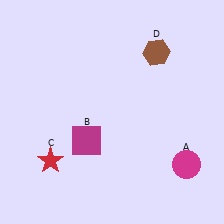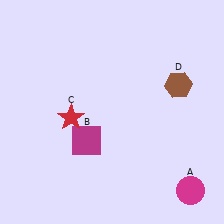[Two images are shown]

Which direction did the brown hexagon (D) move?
The brown hexagon (D) moved down.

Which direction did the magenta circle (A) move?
The magenta circle (A) moved down.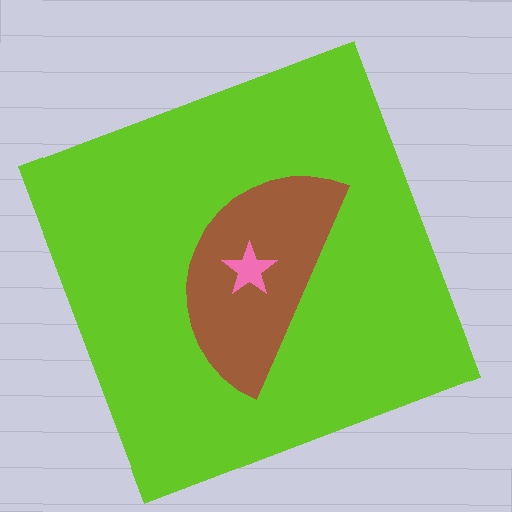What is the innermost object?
The pink star.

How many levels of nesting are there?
3.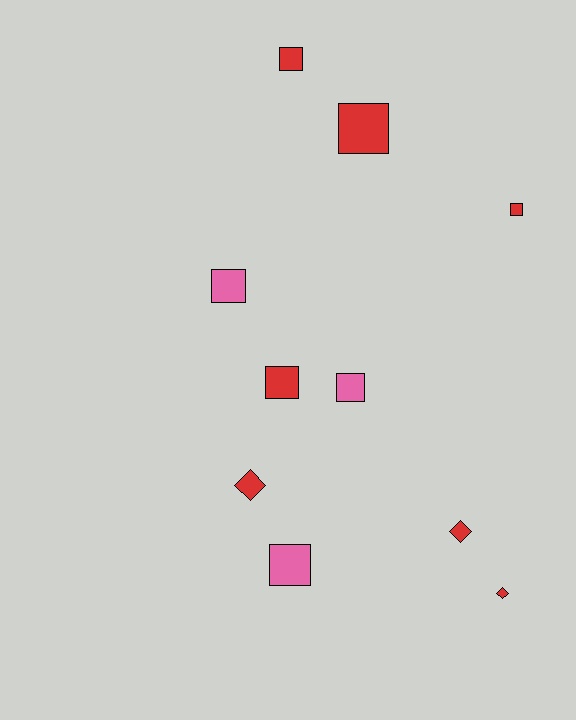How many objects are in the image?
There are 10 objects.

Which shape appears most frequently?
Square, with 7 objects.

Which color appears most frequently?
Red, with 7 objects.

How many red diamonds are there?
There are 3 red diamonds.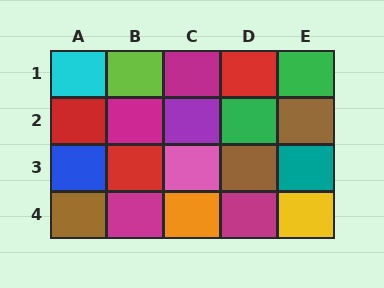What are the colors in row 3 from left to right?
Blue, red, pink, brown, teal.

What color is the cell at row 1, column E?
Green.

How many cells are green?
2 cells are green.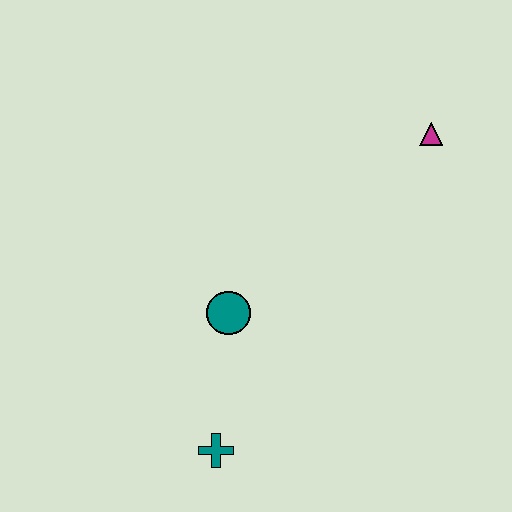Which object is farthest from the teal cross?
The magenta triangle is farthest from the teal cross.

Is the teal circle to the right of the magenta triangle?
No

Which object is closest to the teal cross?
The teal circle is closest to the teal cross.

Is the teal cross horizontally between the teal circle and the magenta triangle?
No